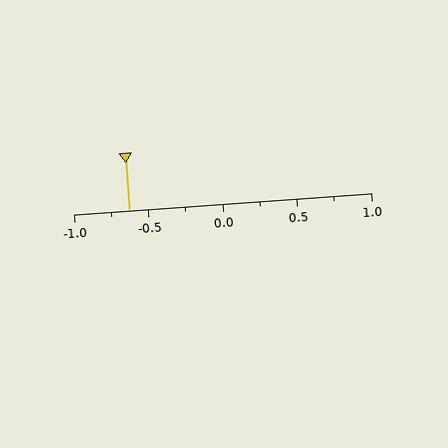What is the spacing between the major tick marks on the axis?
The major ticks are spaced 0.5 apart.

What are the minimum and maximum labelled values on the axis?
The axis runs from -1.0 to 1.0.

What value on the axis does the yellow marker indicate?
The marker indicates approximately -0.62.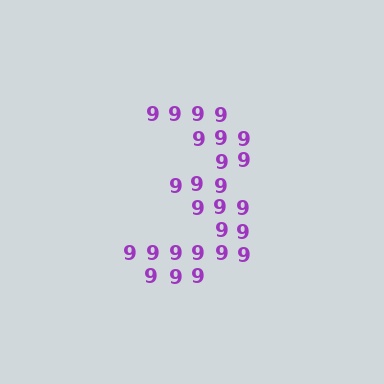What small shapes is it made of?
It is made of small digit 9's.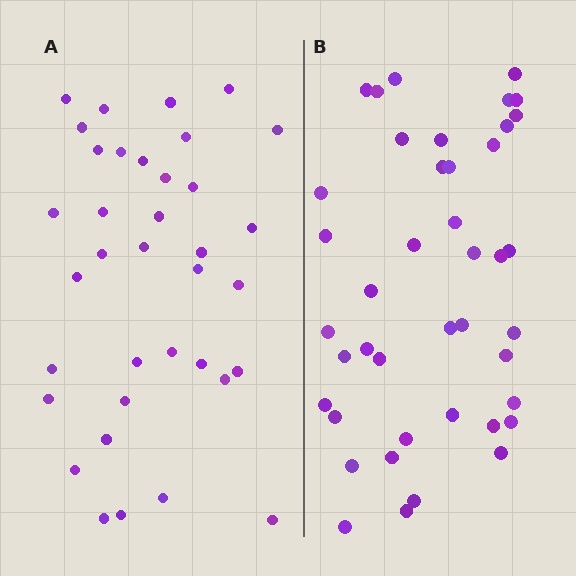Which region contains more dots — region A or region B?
Region B (the right region) has more dots.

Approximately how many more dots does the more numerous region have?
Region B has about 6 more dots than region A.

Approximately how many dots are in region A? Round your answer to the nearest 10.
About 40 dots. (The exact count is 36, which rounds to 40.)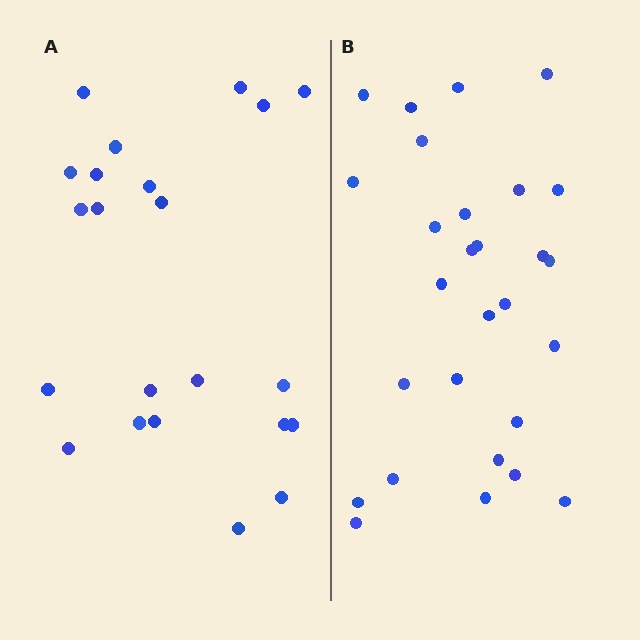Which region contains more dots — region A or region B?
Region B (the right region) has more dots.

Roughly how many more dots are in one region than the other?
Region B has about 6 more dots than region A.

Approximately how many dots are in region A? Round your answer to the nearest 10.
About 20 dots. (The exact count is 22, which rounds to 20.)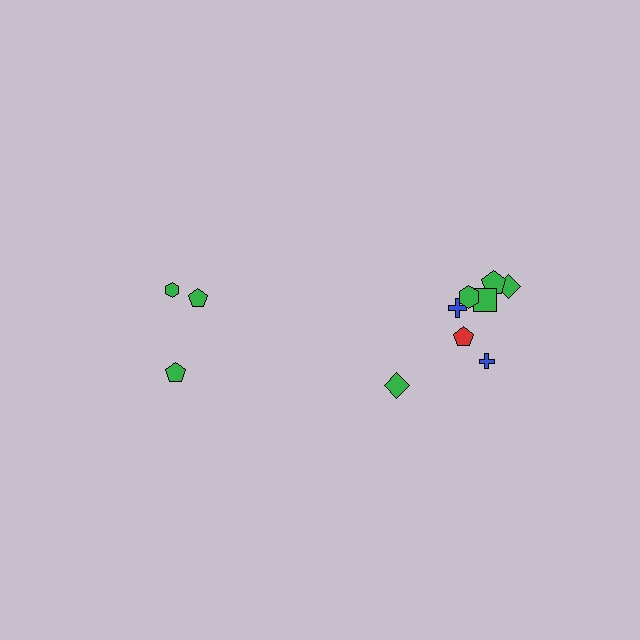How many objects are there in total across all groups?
There are 11 objects.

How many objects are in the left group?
There are 3 objects.